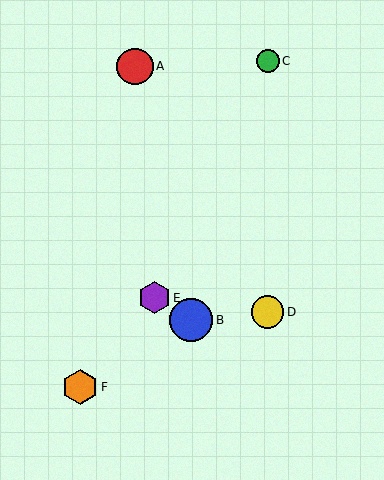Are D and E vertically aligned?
No, D is at x≈268 and E is at x≈154.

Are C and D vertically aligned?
Yes, both are at x≈268.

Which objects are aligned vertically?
Objects C, D are aligned vertically.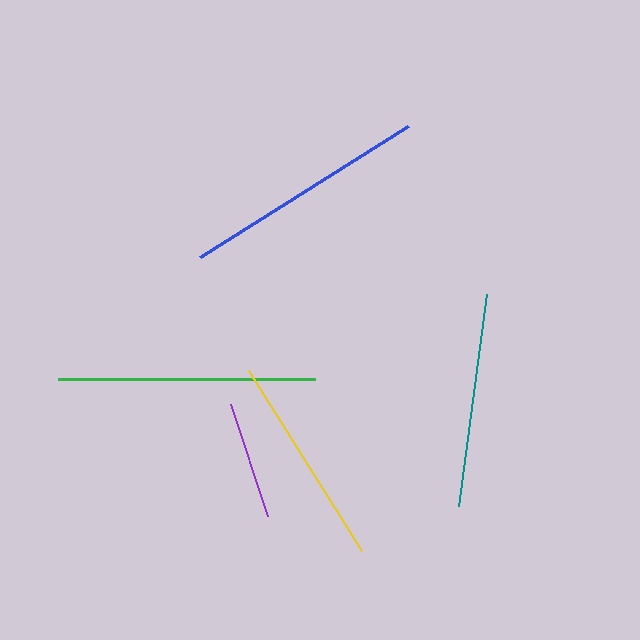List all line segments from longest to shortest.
From longest to shortest: green, blue, teal, yellow, purple.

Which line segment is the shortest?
The purple line is the shortest at approximately 118 pixels.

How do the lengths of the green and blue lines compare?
The green and blue lines are approximately the same length.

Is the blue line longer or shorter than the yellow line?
The blue line is longer than the yellow line.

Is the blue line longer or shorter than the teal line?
The blue line is longer than the teal line.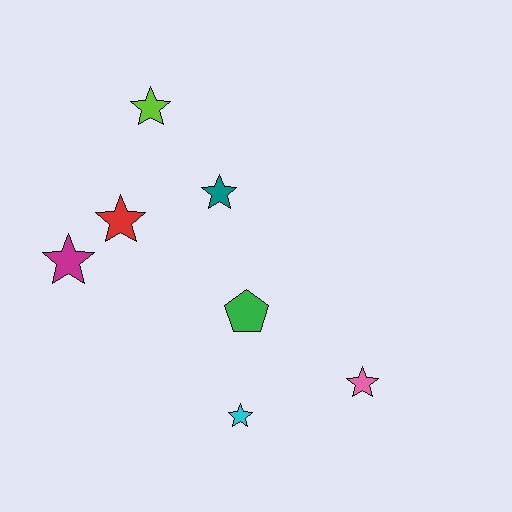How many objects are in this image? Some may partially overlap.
There are 7 objects.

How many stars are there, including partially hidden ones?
There are 6 stars.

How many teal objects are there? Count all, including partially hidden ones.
There is 1 teal object.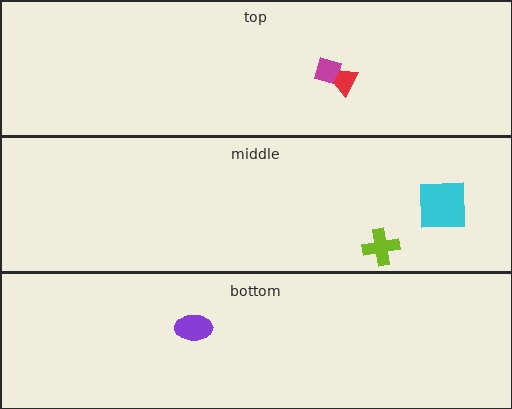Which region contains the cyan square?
The middle region.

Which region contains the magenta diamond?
The top region.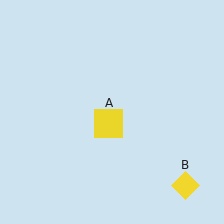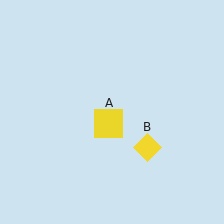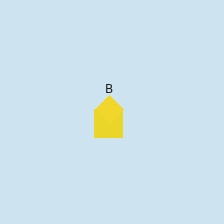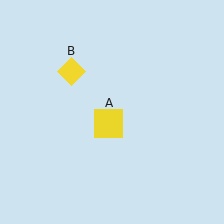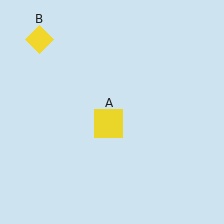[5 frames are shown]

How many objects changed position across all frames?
1 object changed position: yellow diamond (object B).